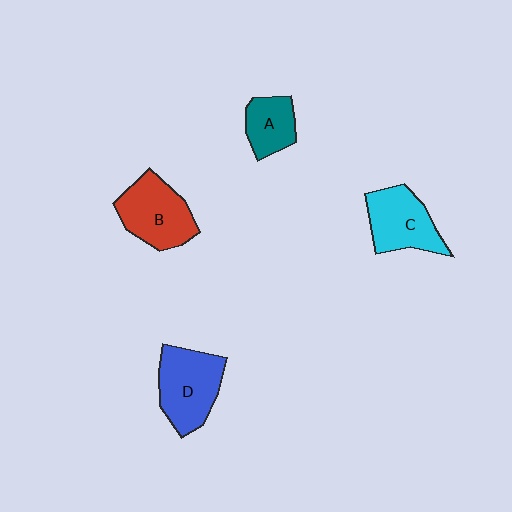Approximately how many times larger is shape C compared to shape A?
Approximately 1.5 times.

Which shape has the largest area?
Shape D (blue).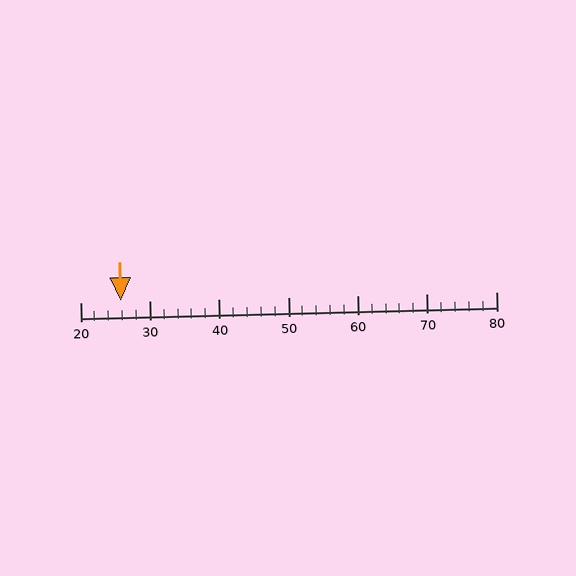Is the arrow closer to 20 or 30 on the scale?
The arrow is closer to 30.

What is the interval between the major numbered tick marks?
The major tick marks are spaced 10 units apart.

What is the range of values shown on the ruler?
The ruler shows values from 20 to 80.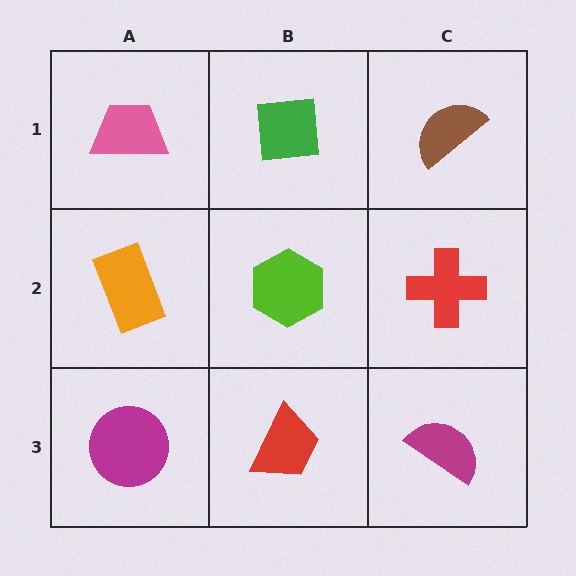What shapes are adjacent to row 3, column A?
An orange rectangle (row 2, column A), a red trapezoid (row 3, column B).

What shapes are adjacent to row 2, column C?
A brown semicircle (row 1, column C), a magenta semicircle (row 3, column C), a lime hexagon (row 2, column B).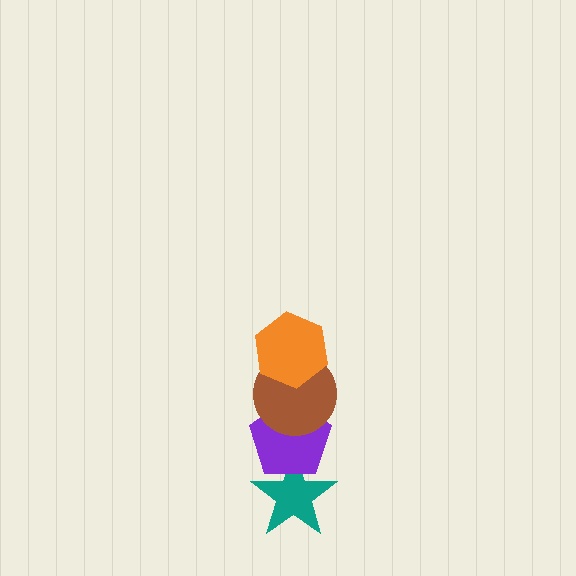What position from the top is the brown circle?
The brown circle is 2nd from the top.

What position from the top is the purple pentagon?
The purple pentagon is 3rd from the top.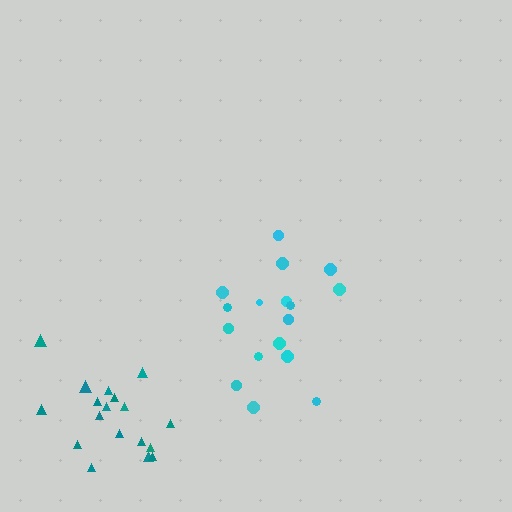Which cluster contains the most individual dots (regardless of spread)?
Teal (18).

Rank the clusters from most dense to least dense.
teal, cyan.